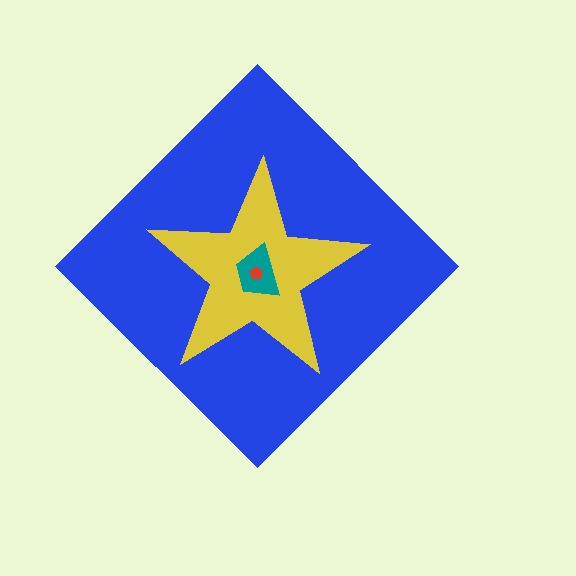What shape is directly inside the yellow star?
The teal trapezoid.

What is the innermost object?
The red pentagon.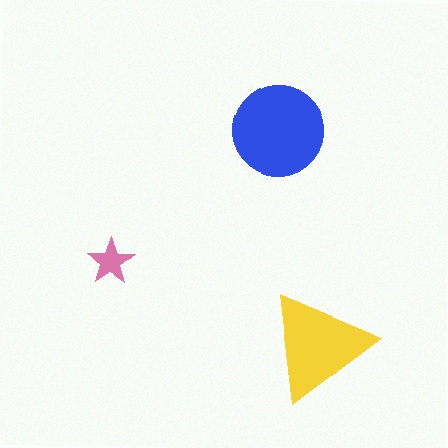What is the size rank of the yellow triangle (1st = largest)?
2nd.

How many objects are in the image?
There are 3 objects in the image.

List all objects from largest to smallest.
The blue circle, the yellow triangle, the pink star.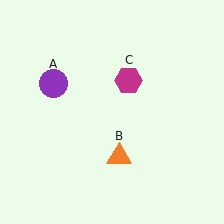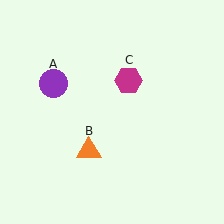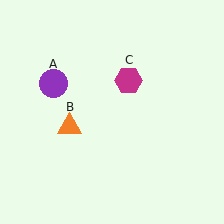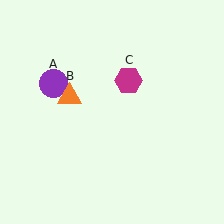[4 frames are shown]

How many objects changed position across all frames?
1 object changed position: orange triangle (object B).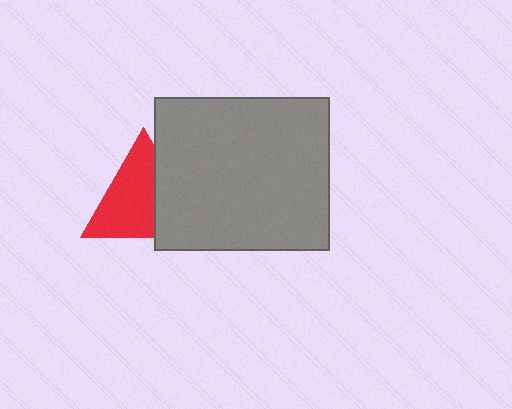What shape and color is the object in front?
The object in front is a gray rectangle.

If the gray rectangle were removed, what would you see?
You would see the complete red triangle.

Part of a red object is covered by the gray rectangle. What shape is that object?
It is a triangle.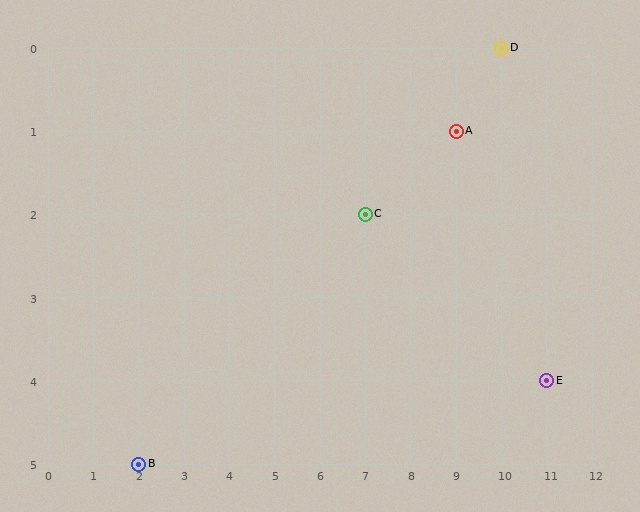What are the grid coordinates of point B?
Point B is at grid coordinates (2, 5).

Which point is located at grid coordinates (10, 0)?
Point D is at (10, 0).